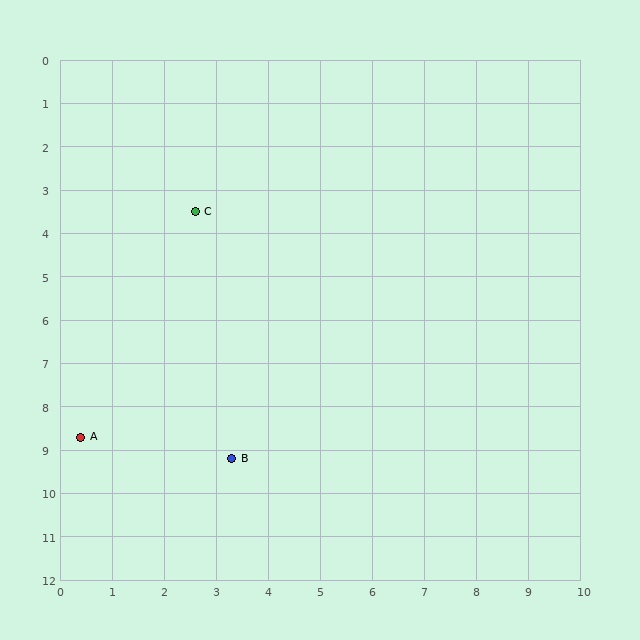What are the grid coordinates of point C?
Point C is at approximately (2.6, 3.5).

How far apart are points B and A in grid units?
Points B and A are about 2.9 grid units apart.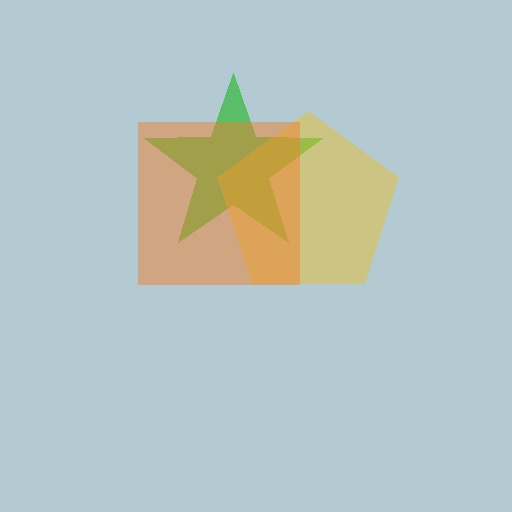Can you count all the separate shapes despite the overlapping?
Yes, there are 3 separate shapes.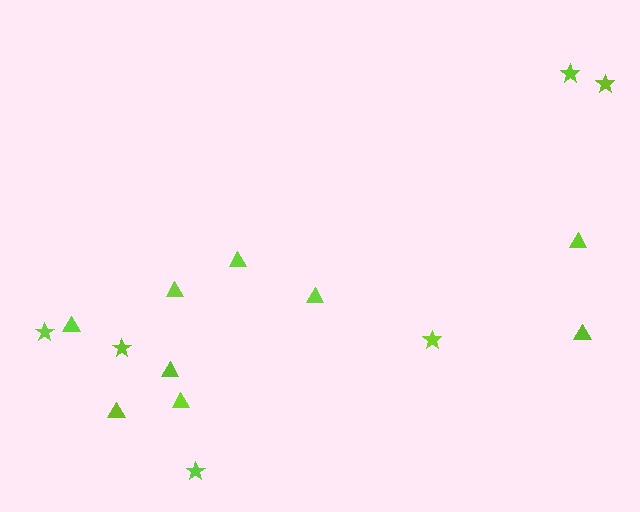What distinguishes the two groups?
There are 2 groups: one group of triangles (9) and one group of stars (6).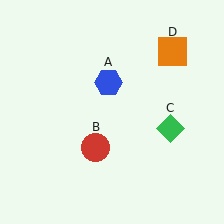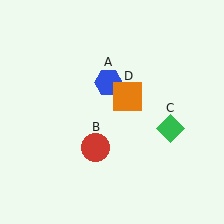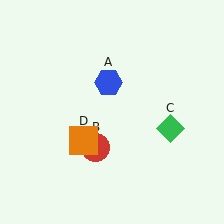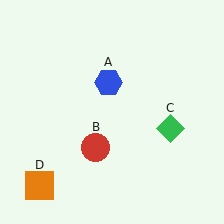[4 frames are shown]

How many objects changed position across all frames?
1 object changed position: orange square (object D).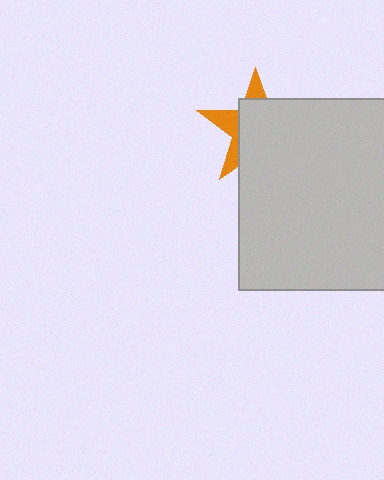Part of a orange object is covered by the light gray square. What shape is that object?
It is a star.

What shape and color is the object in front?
The object in front is a light gray square.